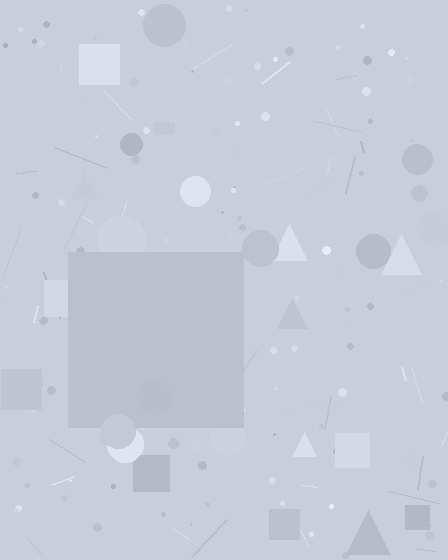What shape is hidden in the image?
A square is hidden in the image.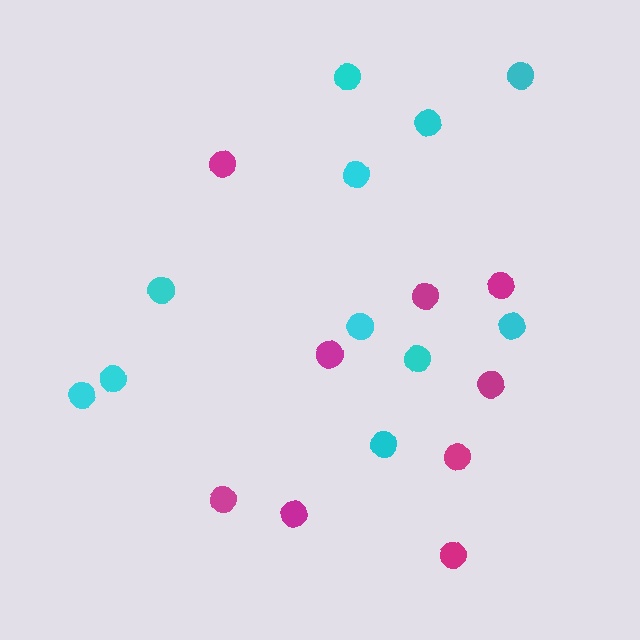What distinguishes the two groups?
There are 2 groups: one group of cyan circles (11) and one group of magenta circles (9).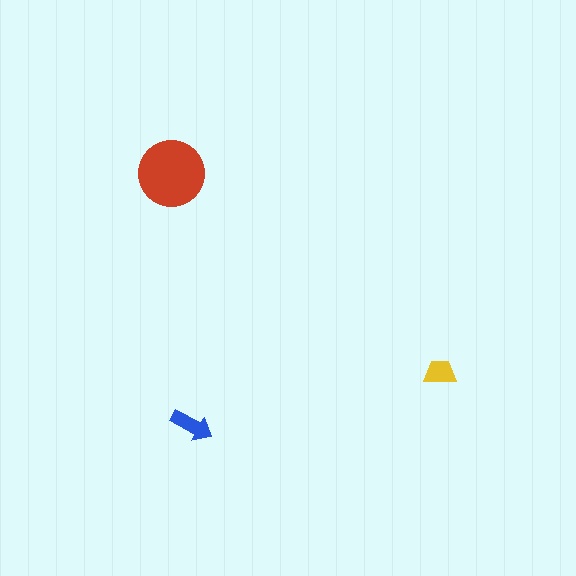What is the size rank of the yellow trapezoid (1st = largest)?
3rd.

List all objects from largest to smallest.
The red circle, the blue arrow, the yellow trapezoid.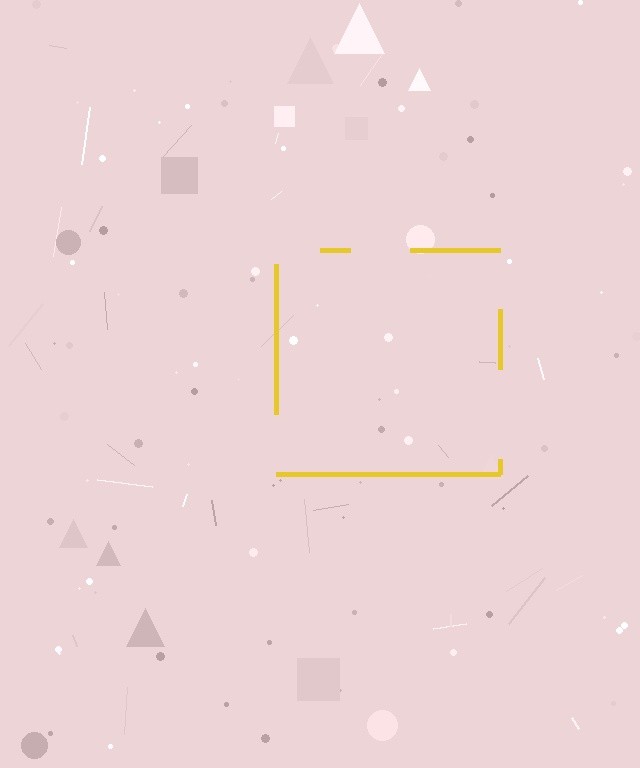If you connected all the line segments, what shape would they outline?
They would outline a square.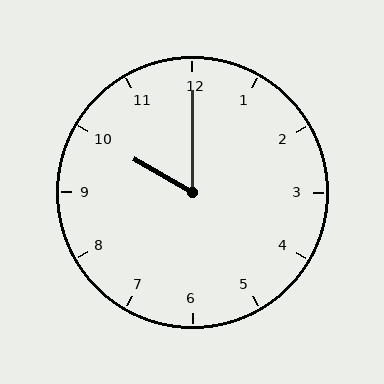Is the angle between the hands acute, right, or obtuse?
It is acute.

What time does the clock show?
10:00.